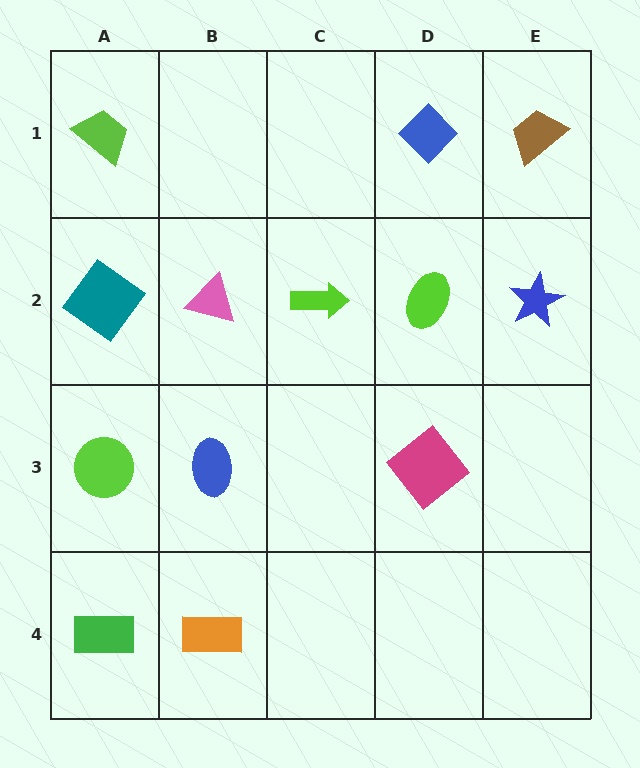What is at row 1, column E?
A brown trapezoid.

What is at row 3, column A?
A lime circle.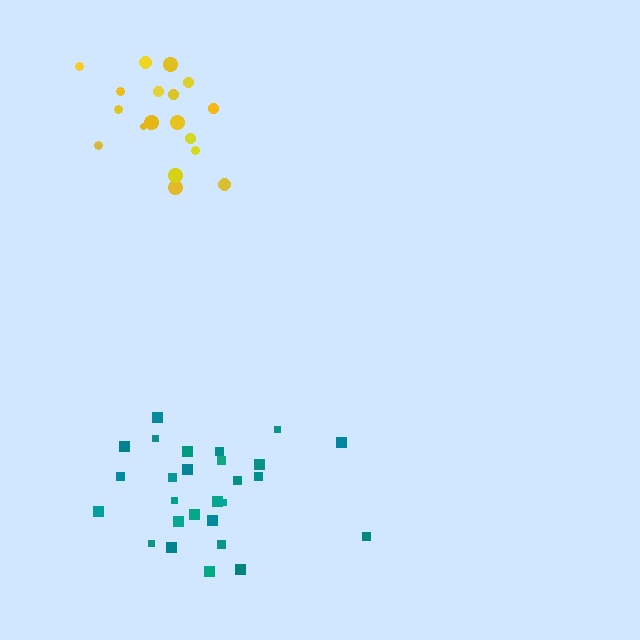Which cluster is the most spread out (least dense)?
Yellow.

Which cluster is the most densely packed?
Teal.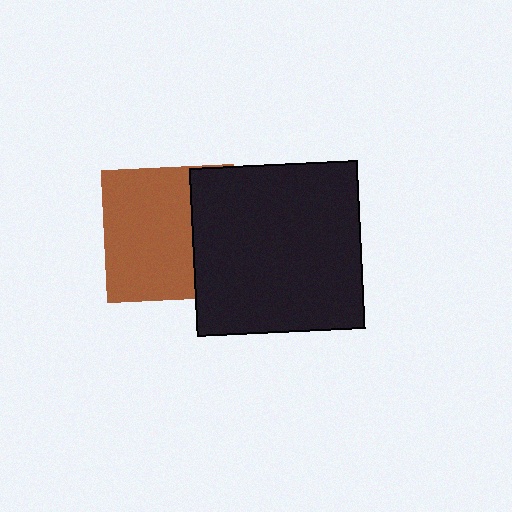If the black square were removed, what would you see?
You would see the complete brown square.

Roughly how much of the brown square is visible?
Most of it is visible (roughly 67%).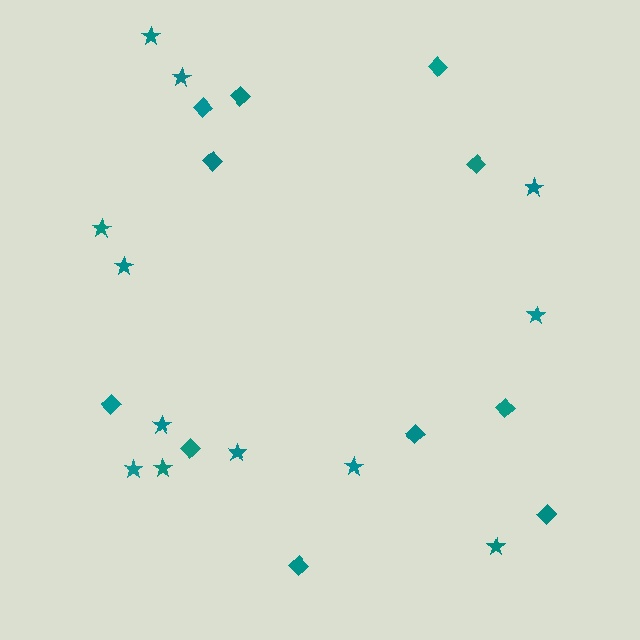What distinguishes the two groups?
There are 2 groups: one group of diamonds (11) and one group of stars (12).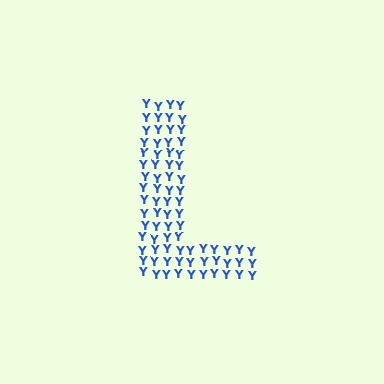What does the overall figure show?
The overall figure shows the letter L.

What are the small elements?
The small elements are letter Y's.